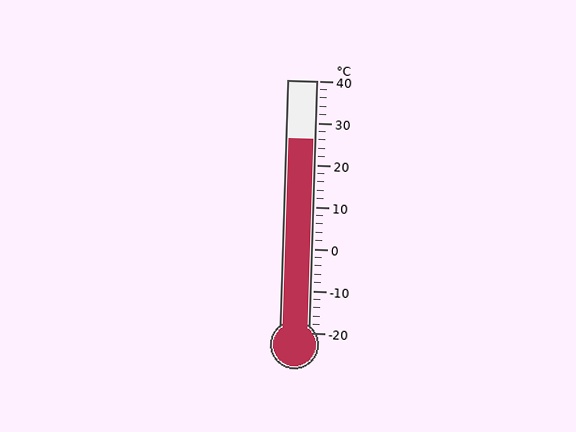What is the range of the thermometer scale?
The thermometer scale ranges from -20°C to 40°C.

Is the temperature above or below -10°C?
The temperature is above -10°C.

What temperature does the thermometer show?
The thermometer shows approximately 26°C.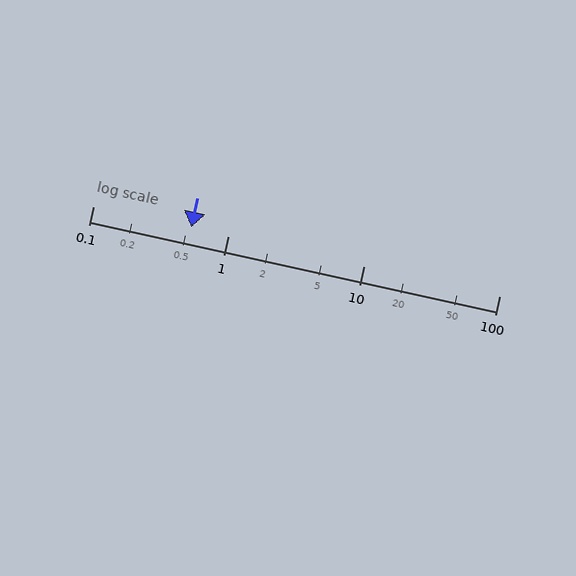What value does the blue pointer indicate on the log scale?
The pointer indicates approximately 0.53.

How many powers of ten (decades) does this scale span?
The scale spans 3 decades, from 0.1 to 100.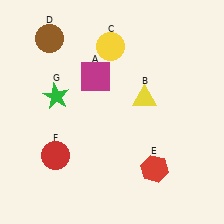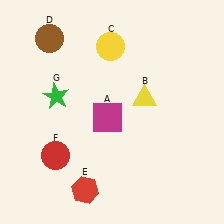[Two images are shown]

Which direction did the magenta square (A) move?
The magenta square (A) moved down.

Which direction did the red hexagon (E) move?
The red hexagon (E) moved left.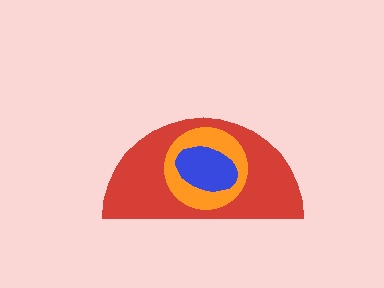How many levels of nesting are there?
3.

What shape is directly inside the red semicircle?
The orange circle.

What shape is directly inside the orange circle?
The blue ellipse.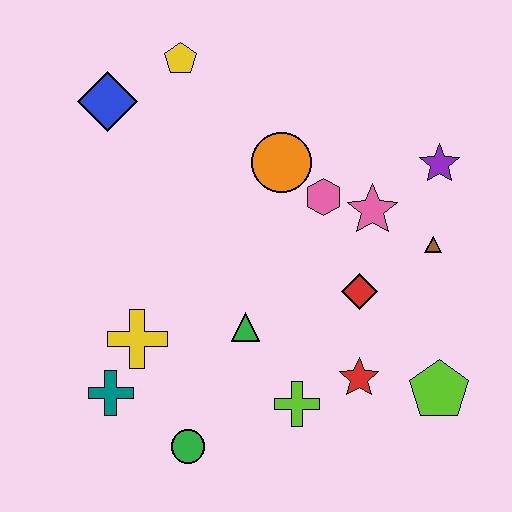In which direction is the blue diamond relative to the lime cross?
The blue diamond is above the lime cross.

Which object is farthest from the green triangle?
The yellow pentagon is farthest from the green triangle.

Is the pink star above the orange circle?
No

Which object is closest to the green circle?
The teal cross is closest to the green circle.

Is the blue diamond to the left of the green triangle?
Yes